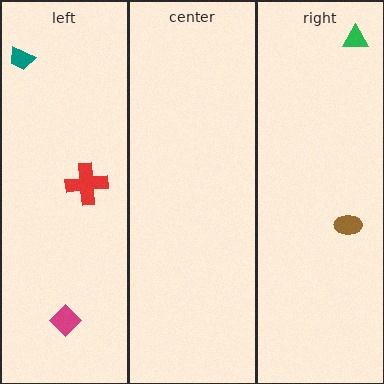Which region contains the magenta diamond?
The left region.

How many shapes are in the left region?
3.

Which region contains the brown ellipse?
The right region.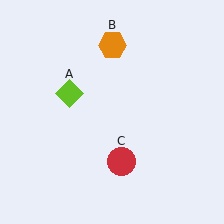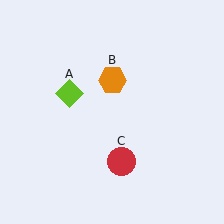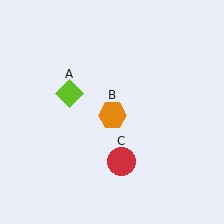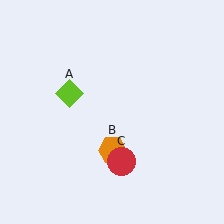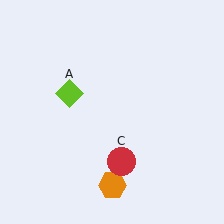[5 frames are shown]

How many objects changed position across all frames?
1 object changed position: orange hexagon (object B).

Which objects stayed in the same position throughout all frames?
Lime diamond (object A) and red circle (object C) remained stationary.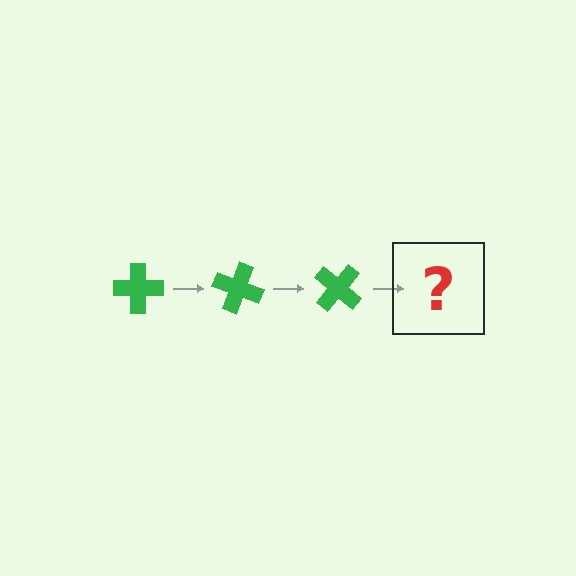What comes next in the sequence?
The next element should be a green cross rotated 60 degrees.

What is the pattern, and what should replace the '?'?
The pattern is that the cross rotates 20 degrees each step. The '?' should be a green cross rotated 60 degrees.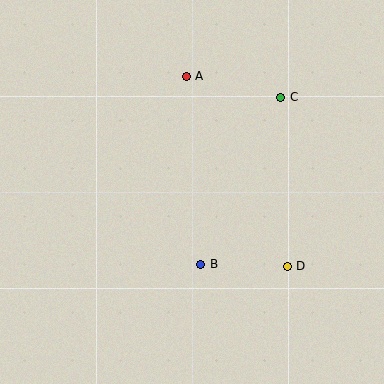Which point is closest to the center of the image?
Point B at (201, 264) is closest to the center.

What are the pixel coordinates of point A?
Point A is at (186, 76).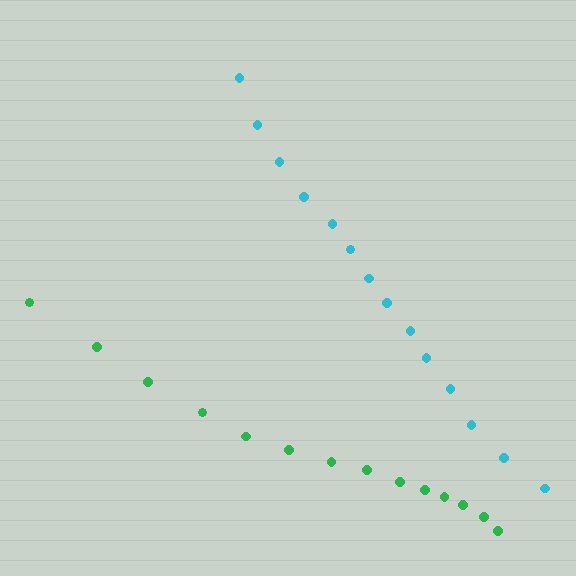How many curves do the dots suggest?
There are 2 distinct paths.